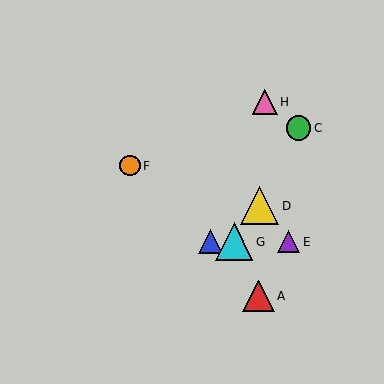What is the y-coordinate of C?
Object C is at y≈128.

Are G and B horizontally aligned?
Yes, both are at y≈242.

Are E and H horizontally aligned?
No, E is at y≈242 and H is at y≈102.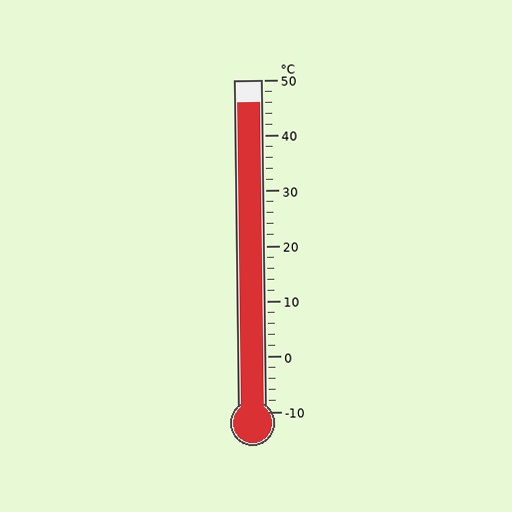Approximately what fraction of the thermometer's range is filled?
The thermometer is filled to approximately 95% of its range.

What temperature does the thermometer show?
The thermometer shows approximately 46°C.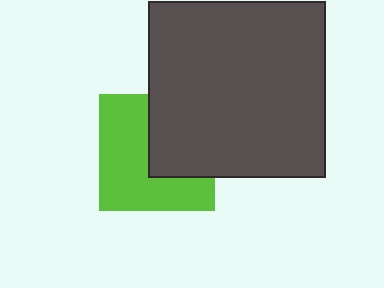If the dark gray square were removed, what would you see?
You would see the complete lime square.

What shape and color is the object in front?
The object in front is a dark gray square.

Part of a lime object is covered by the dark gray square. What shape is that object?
It is a square.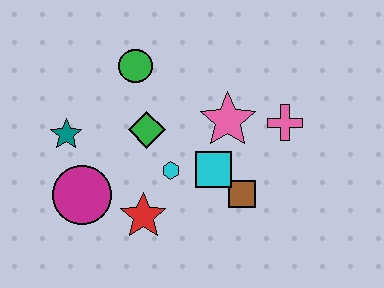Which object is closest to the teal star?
The magenta circle is closest to the teal star.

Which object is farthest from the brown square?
The teal star is farthest from the brown square.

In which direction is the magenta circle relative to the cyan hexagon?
The magenta circle is to the left of the cyan hexagon.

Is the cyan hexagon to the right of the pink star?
No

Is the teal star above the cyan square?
Yes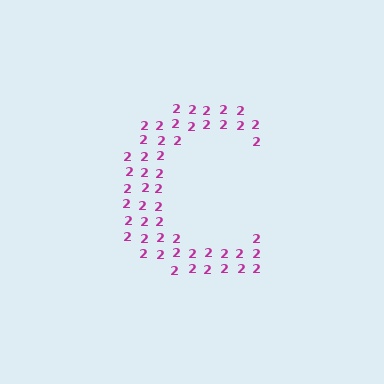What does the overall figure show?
The overall figure shows the letter C.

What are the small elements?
The small elements are digit 2's.